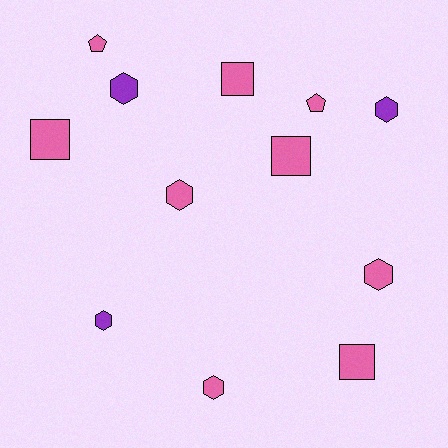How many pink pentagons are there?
There are 2 pink pentagons.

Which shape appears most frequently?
Hexagon, with 6 objects.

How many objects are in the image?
There are 12 objects.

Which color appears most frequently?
Pink, with 9 objects.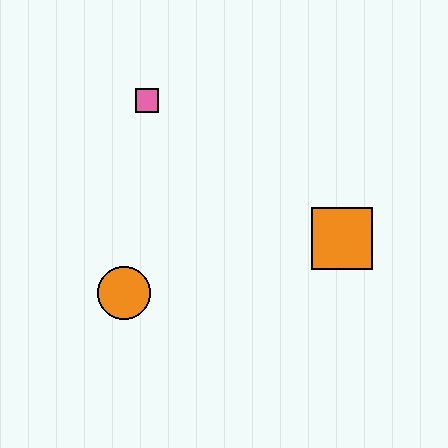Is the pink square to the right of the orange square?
No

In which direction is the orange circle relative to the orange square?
The orange circle is to the left of the orange square.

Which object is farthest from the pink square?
The orange square is farthest from the pink square.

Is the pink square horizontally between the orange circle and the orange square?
Yes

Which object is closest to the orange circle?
The pink square is closest to the orange circle.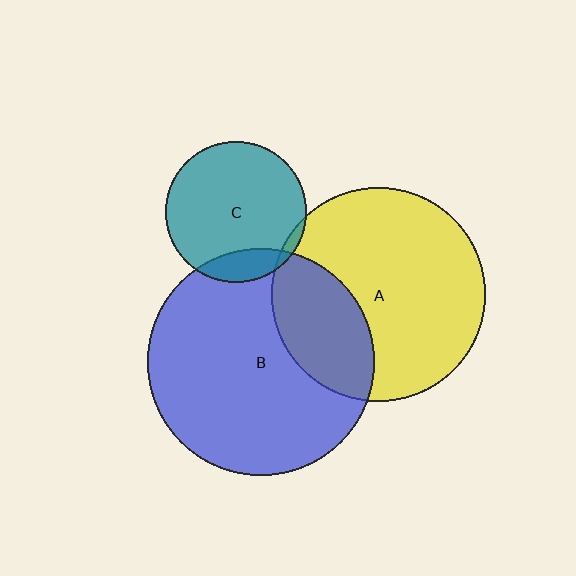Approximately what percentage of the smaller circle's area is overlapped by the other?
Approximately 30%.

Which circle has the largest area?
Circle B (blue).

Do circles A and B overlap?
Yes.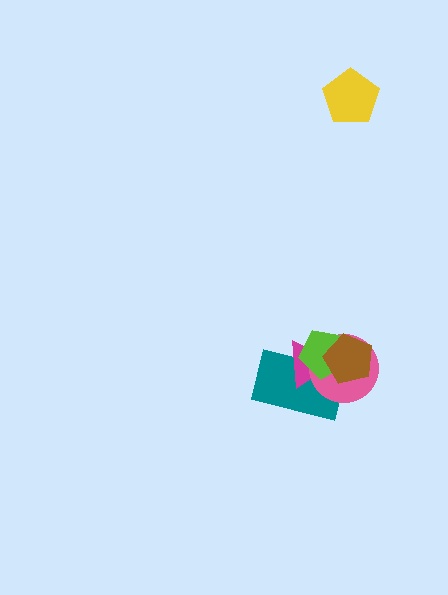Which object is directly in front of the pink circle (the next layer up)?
The lime pentagon is directly in front of the pink circle.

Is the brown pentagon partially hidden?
No, no other shape covers it.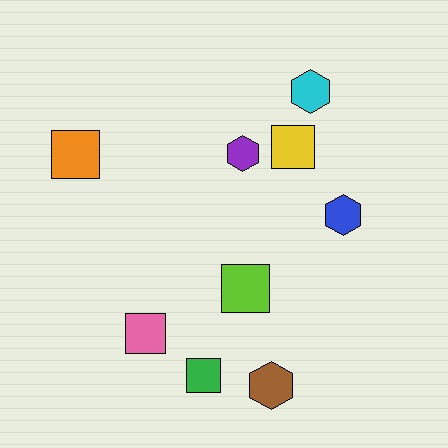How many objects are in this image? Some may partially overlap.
There are 9 objects.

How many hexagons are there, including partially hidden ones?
There are 4 hexagons.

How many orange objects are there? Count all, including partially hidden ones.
There is 1 orange object.